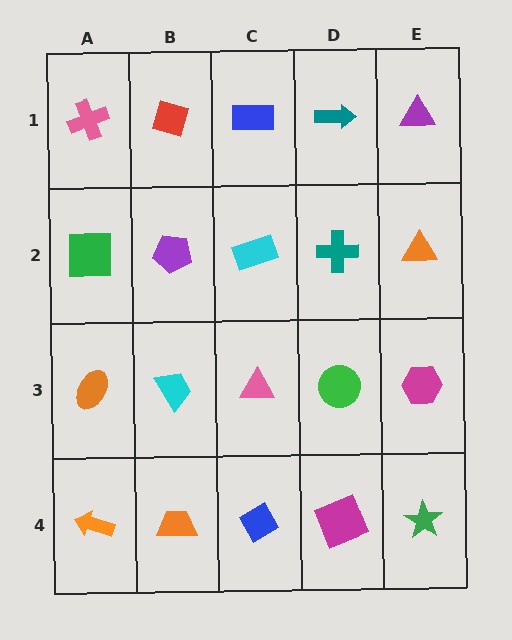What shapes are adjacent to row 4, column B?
A cyan trapezoid (row 3, column B), an orange arrow (row 4, column A), a blue diamond (row 4, column C).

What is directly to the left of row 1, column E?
A teal arrow.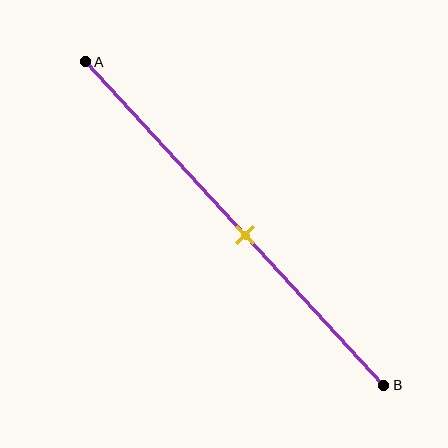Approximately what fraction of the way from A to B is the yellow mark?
The yellow mark is approximately 55% of the way from A to B.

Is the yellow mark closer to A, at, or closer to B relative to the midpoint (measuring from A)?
The yellow mark is closer to point B than the midpoint of segment AB.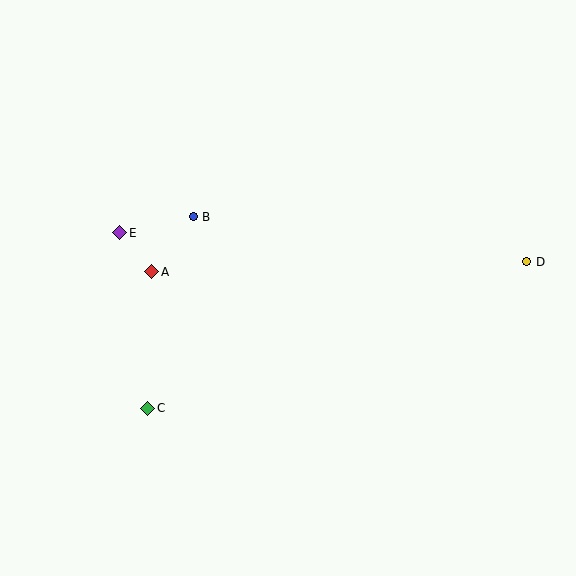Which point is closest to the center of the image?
Point B at (193, 217) is closest to the center.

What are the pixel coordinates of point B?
Point B is at (193, 217).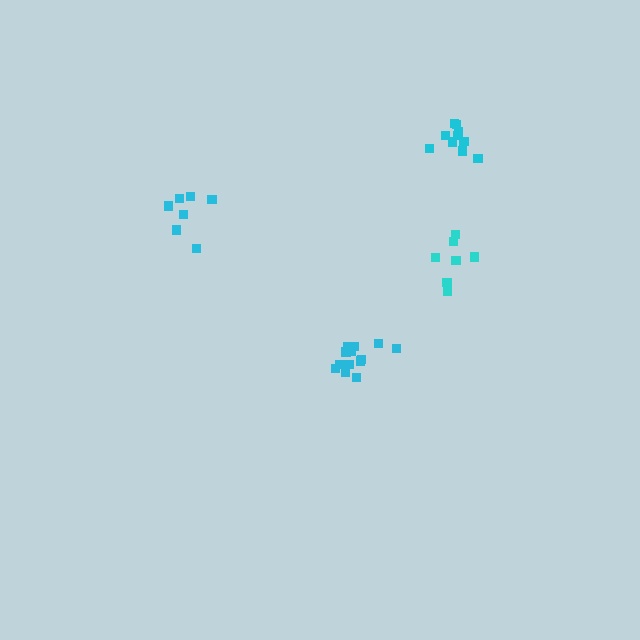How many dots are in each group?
Group 1: 13 dots, Group 2: 7 dots, Group 3: 7 dots, Group 4: 10 dots (37 total).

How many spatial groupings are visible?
There are 4 spatial groupings.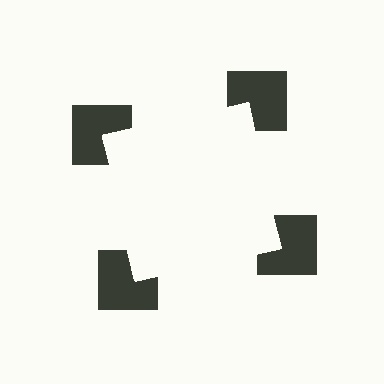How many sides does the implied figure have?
4 sides.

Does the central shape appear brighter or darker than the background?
It typically appears slightly brighter than the background, even though no actual brightness change is drawn.